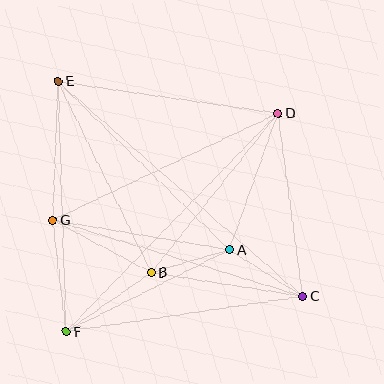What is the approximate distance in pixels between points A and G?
The distance between A and G is approximately 179 pixels.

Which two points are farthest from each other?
Points C and E are farthest from each other.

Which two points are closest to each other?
Points A and B are closest to each other.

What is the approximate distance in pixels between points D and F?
The distance between D and F is approximately 304 pixels.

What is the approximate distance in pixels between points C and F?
The distance between C and F is approximately 239 pixels.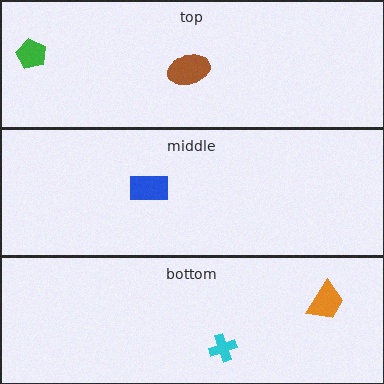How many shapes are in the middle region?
1.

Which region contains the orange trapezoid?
The bottom region.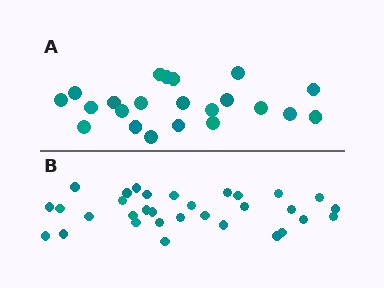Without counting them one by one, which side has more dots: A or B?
Region B (the bottom region) has more dots.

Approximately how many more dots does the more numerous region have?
Region B has roughly 10 or so more dots than region A.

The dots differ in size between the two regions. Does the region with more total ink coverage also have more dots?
No. Region A has more total ink coverage because its dots are larger, but region B actually contains more individual dots. Total area can be misleading — the number of items is what matters here.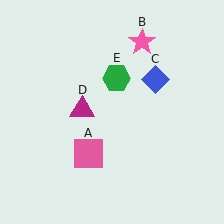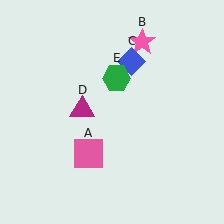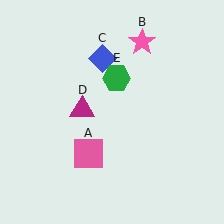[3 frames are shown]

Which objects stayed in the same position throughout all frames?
Pink square (object A) and pink star (object B) and magenta triangle (object D) and green hexagon (object E) remained stationary.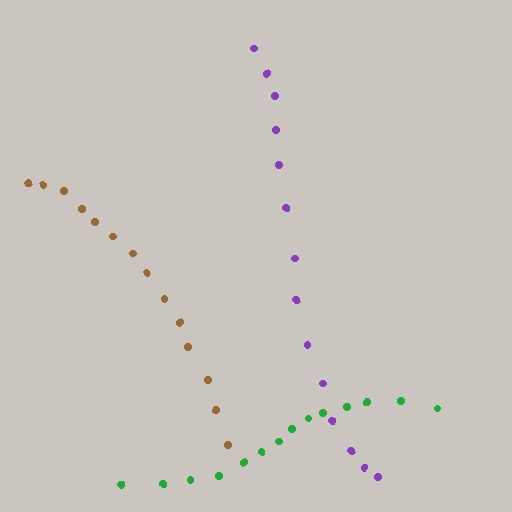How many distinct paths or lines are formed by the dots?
There are 3 distinct paths.